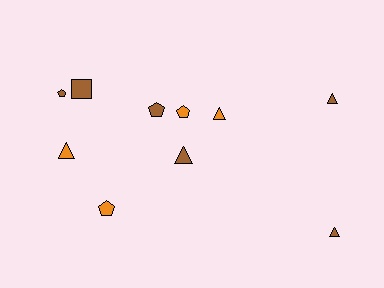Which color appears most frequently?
Brown, with 6 objects.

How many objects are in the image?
There are 10 objects.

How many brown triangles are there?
There are 3 brown triangles.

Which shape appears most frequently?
Triangle, with 5 objects.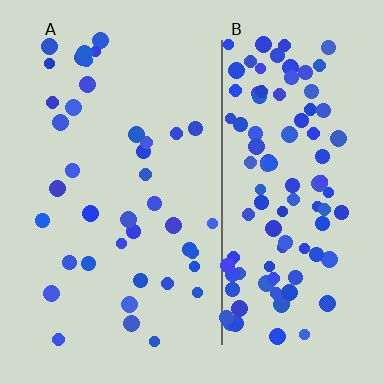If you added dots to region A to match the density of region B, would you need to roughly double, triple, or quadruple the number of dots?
Approximately triple.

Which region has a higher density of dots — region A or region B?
B (the right).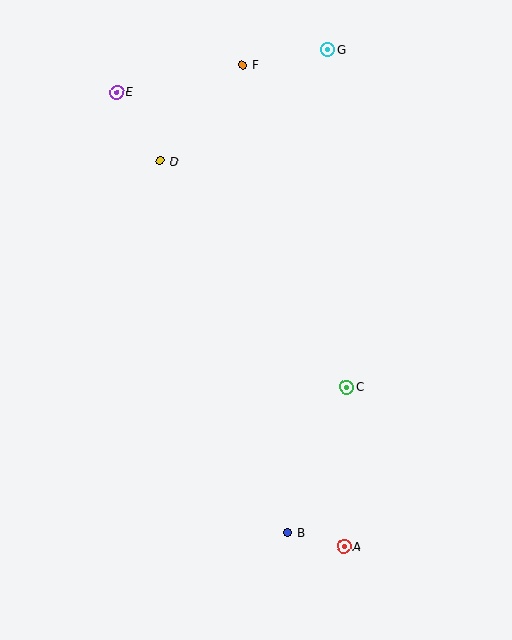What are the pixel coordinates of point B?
Point B is at (288, 533).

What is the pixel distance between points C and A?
The distance between C and A is 160 pixels.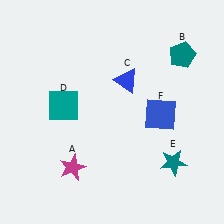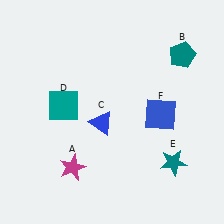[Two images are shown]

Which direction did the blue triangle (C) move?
The blue triangle (C) moved down.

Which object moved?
The blue triangle (C) moved down.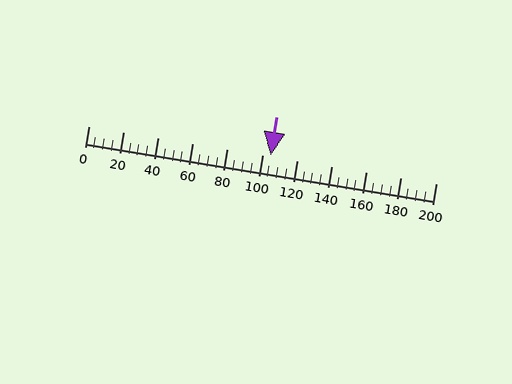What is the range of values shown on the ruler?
The ruler shows values from 0 to 200.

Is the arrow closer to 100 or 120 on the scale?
The arrow is closer to 100.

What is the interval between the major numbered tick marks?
The major tick marks are spaced 20 units apart.